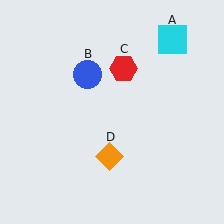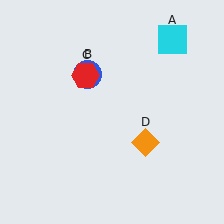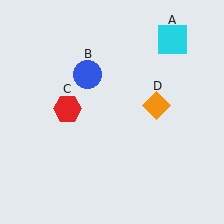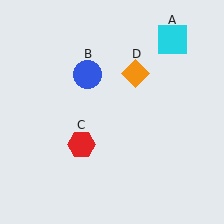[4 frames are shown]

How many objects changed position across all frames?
2 objects changed position: red hexagon (object C), orange diamond (object D).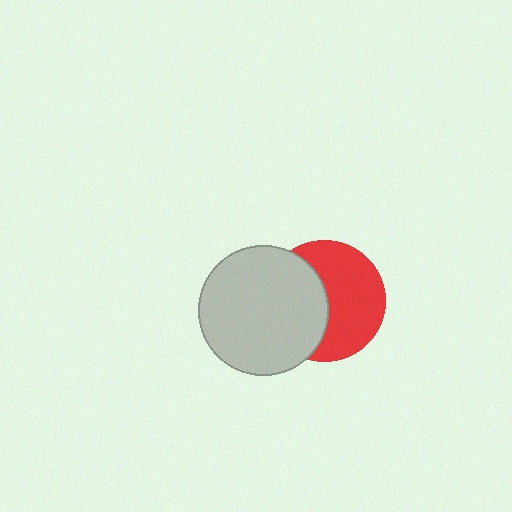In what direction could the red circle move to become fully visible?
The red circle could move right. That would shift it out from behind the light gray circle entirely.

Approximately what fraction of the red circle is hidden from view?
Roughly 43% of the red circle is hidden behind the light gray circle.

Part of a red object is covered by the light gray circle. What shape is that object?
It is a circle.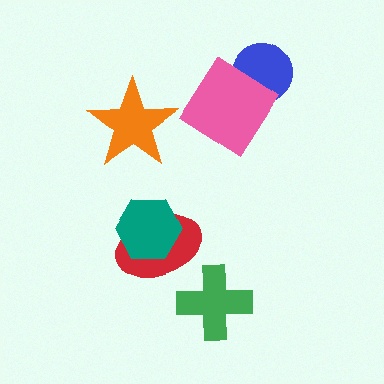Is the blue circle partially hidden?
Yes, it is partially covered by another shape.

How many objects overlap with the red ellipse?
1 object overlaps with the red ellipse.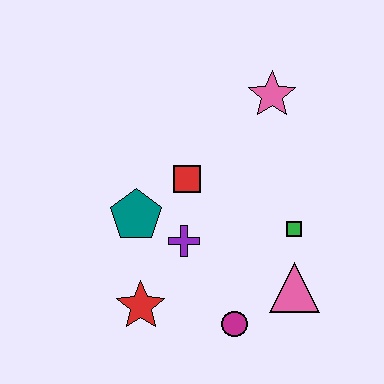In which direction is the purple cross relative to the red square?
The purple cross is below the red square.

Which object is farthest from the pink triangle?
The pink star is farthest from the pink triangle.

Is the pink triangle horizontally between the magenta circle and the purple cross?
No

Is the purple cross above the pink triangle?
Yes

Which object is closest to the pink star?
The red square is closest to the pink star.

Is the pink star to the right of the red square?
Yes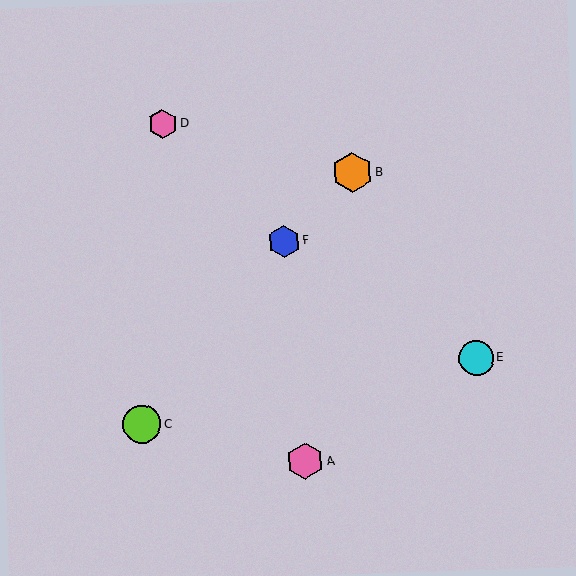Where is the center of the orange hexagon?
The center of the orange hexagon is at (352, 173).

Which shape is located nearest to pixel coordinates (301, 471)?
The pink hexagon (labeled A) at (305, 461) is nearest to that location.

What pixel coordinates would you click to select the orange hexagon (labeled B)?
Click at (352, 173) to select the orange hexagon B.